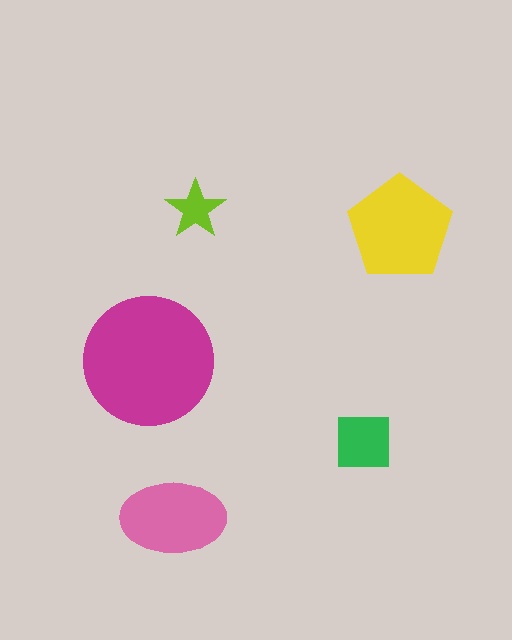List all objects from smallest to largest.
The lime star, the green square, the pink ellipse, the yellow pentagon, the magenta circle.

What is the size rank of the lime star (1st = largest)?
5th.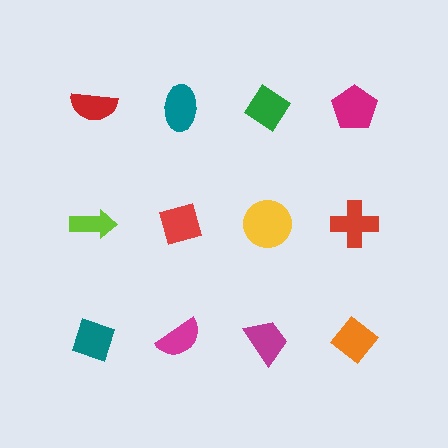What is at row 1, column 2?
A teal ellipse.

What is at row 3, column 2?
A magenta semicircle.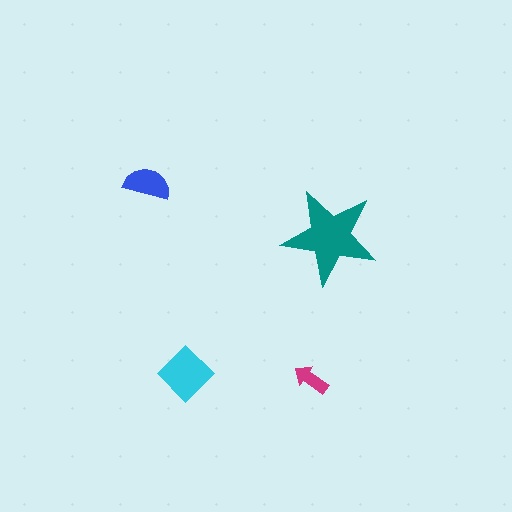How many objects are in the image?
There are 4 objects in the image.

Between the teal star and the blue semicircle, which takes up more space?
The teal star.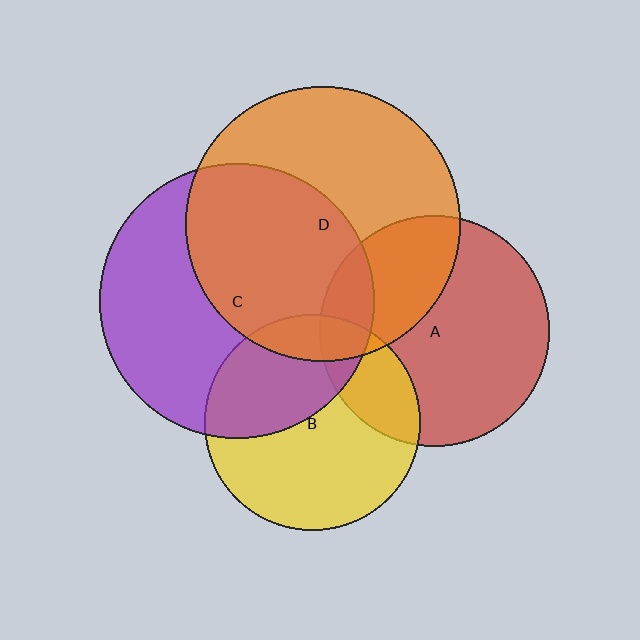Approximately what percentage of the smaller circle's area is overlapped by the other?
Approximately 50%.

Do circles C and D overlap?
Yes.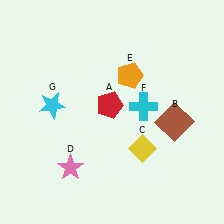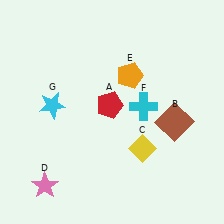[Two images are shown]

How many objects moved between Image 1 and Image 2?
1 object moved between the two images.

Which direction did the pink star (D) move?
The pink star (D) moved left.